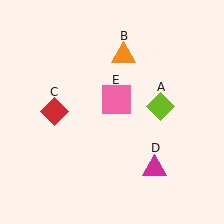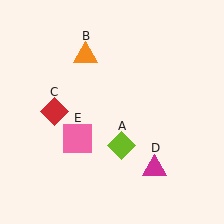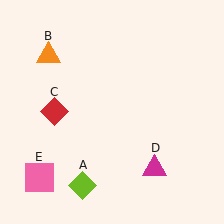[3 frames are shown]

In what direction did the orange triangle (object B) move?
The orange triangle (object B) moved left.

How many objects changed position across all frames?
3 objects changed position: lime diamond (object A), orange triangle (object B), pink square (object E).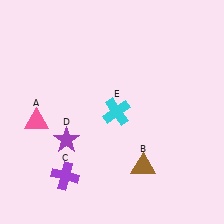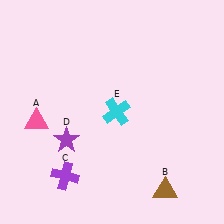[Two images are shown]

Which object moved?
The brown triangle (B) moved down.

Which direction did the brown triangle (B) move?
The brown triangle (B) moved down.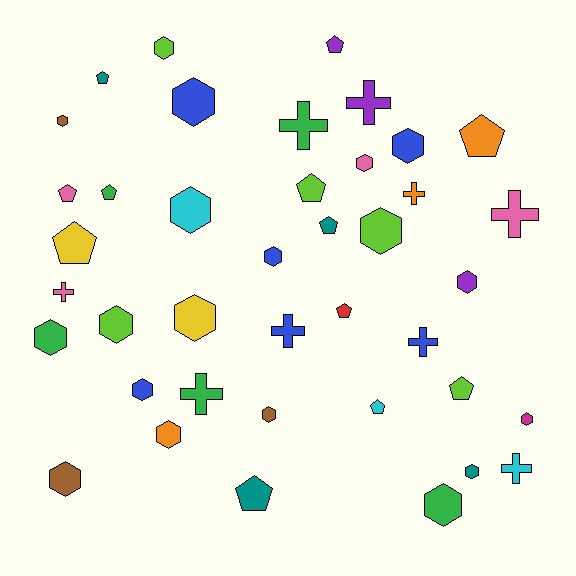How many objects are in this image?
There are 40 objects.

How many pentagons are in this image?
There are 12 pentagons.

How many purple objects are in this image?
There are 3 purple objects.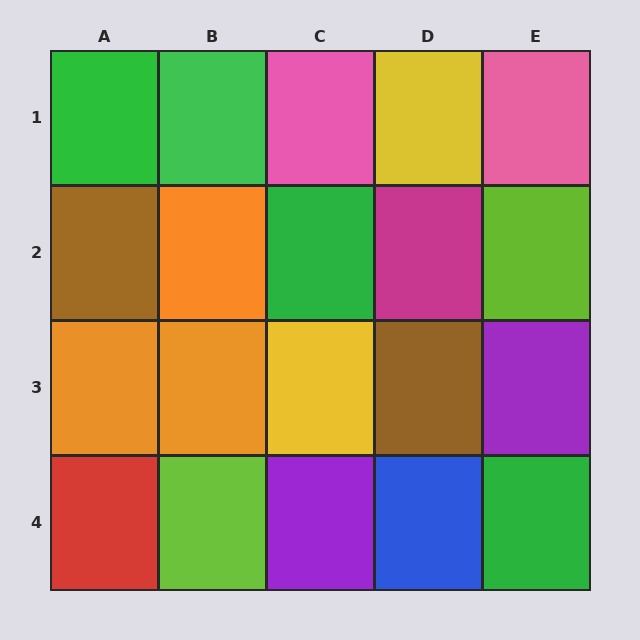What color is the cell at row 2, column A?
Brown.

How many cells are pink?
2 cells are pink.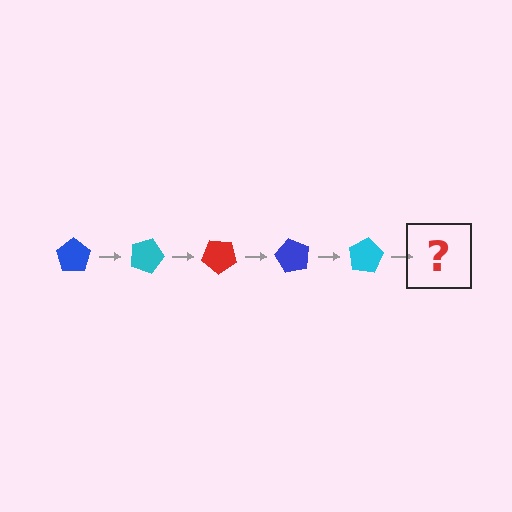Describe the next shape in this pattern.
It should be a red pentagon, rotated 100 degrees from the start.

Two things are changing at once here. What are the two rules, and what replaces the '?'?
The two rules are that it rotates 20 degrees each step and the color cycles through blue, cyan, and red. The '?' should be a red pentagon, rotated 100 degrees from the start.